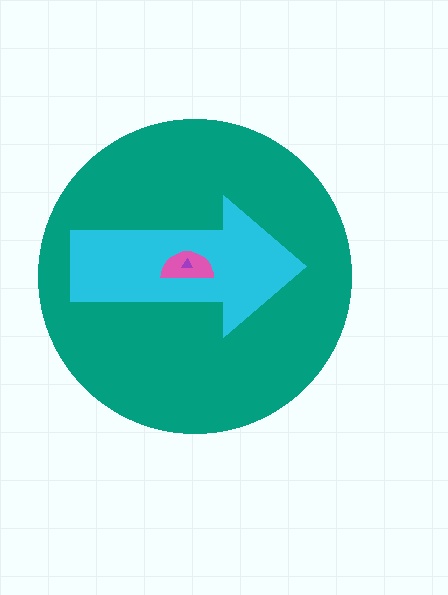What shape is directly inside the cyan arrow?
The pink semicircle.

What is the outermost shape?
The teal circle.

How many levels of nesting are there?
4.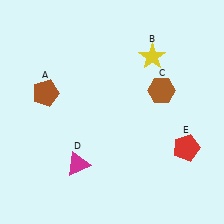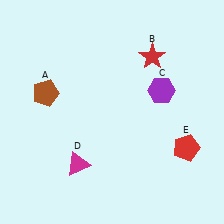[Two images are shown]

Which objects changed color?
B changed from yellow to red. C changed from brown to purple.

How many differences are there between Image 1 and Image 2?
There are 2 differences between the two images.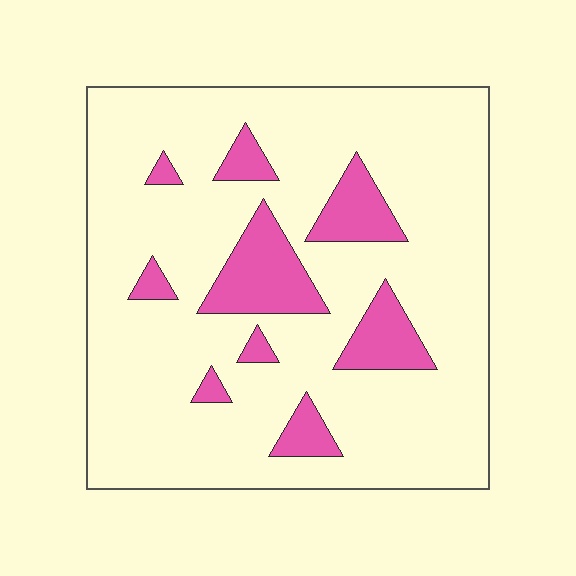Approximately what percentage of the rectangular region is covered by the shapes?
Approximately 15%.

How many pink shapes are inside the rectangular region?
9.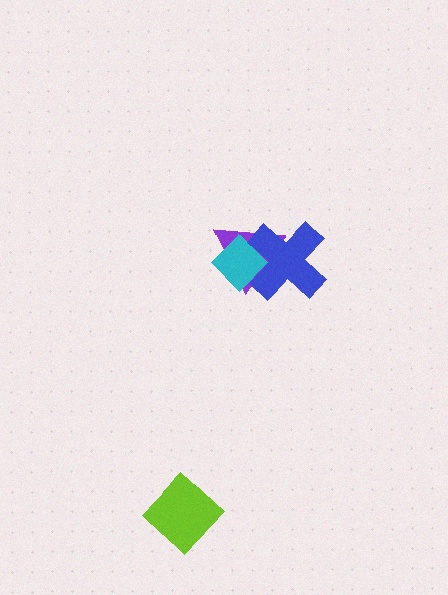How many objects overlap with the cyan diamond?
2 objects overlap with the cyan diamond.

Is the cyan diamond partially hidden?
Yes, it is partially covered by another shape.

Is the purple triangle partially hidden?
Yes, it is partially covered by another shape.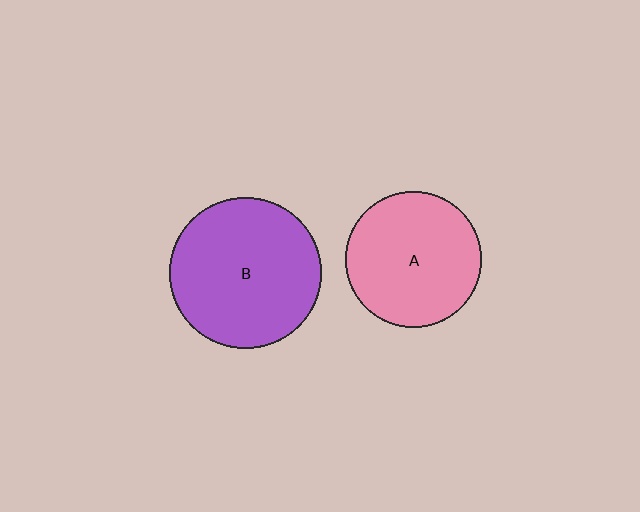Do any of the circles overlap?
No, none of the circles overlap.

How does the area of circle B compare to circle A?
Approximately 1.2 times.